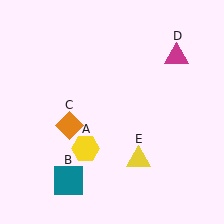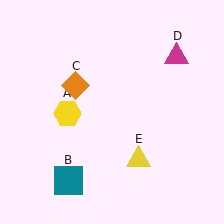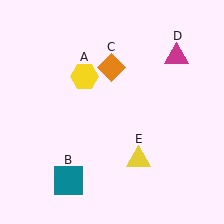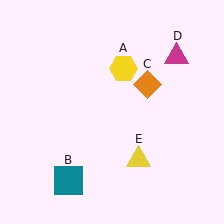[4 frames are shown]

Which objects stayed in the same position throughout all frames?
Teal square (object B) and magenta triangle (object D) and yellow triangle (object E) remained stationary.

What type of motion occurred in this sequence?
The yellow hexagon (object A), orange diamond (object C) rotated clockwise around the center of the scene.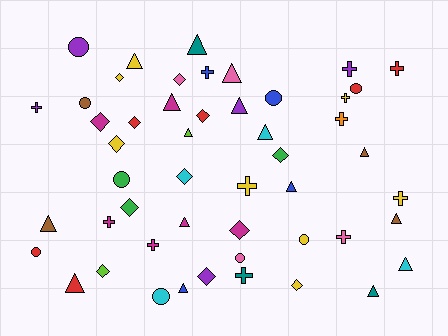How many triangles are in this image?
There are 16 triangles.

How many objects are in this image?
There are 50 objects.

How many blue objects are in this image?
There are 4 blue objects.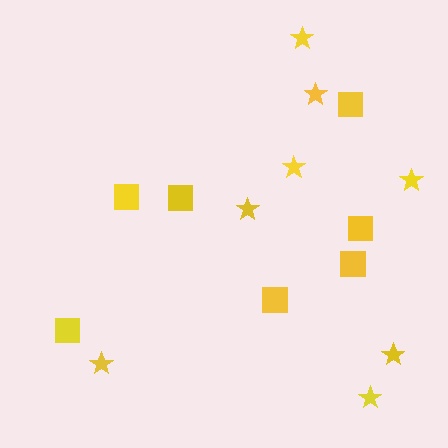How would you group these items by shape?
There are 2 groups: one group of squares (7) and one group of stars (8).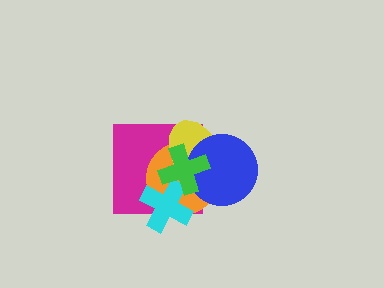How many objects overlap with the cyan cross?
3 objects overlap with the cyan cross.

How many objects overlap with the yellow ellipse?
4 objects overlap with the yellow ellipse.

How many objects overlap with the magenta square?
5 objects overlap with the magenta square.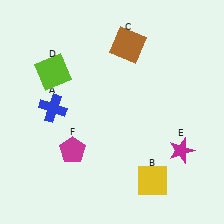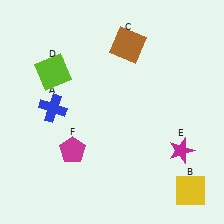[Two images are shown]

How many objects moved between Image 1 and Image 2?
1 object moved between the two images.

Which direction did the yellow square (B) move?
The yellow square (B) moved right.